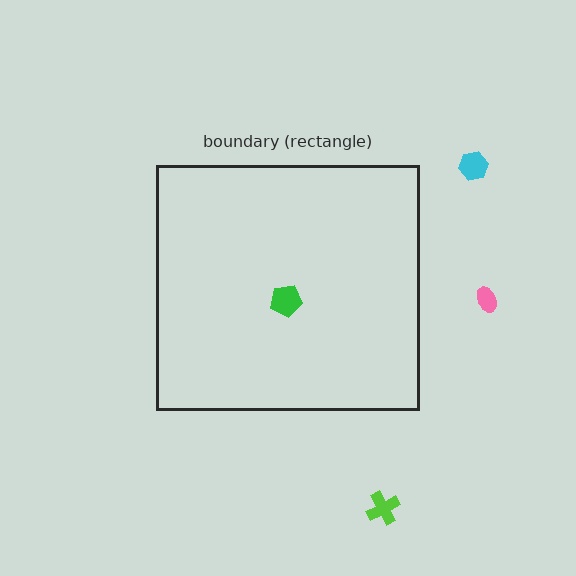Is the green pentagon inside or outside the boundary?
Inside.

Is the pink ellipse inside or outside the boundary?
Outside.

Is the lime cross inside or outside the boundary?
Outside.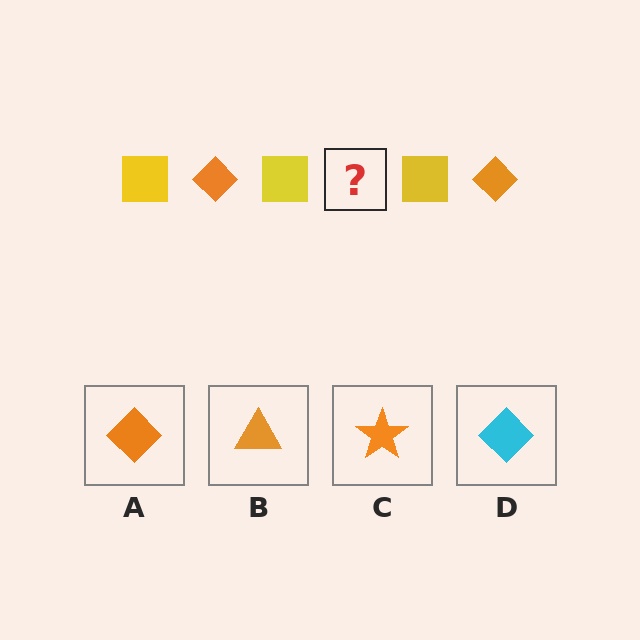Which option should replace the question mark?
Option A.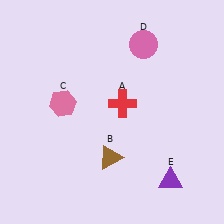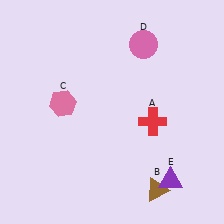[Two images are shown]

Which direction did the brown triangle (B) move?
The brown triangle (B) moved right.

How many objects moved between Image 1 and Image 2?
2 objects moved between the two images.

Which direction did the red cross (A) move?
The red cross (A) moved right.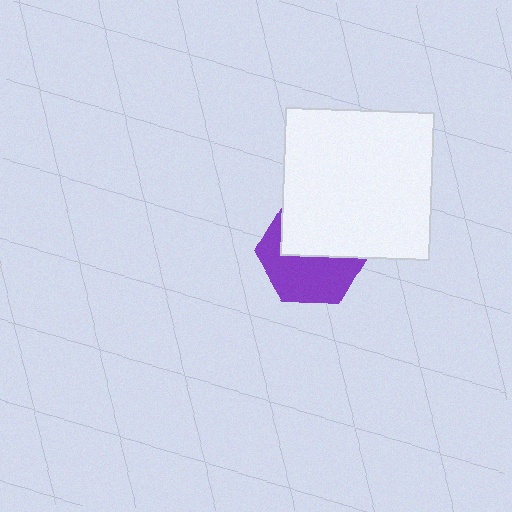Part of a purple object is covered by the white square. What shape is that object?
It is a hexagon.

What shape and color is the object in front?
The object in front is a white square.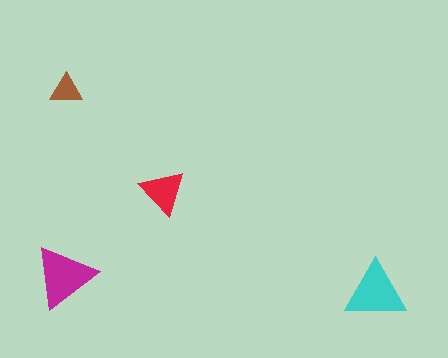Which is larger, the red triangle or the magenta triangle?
The magenta one.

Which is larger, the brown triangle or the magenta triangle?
The magenta one.